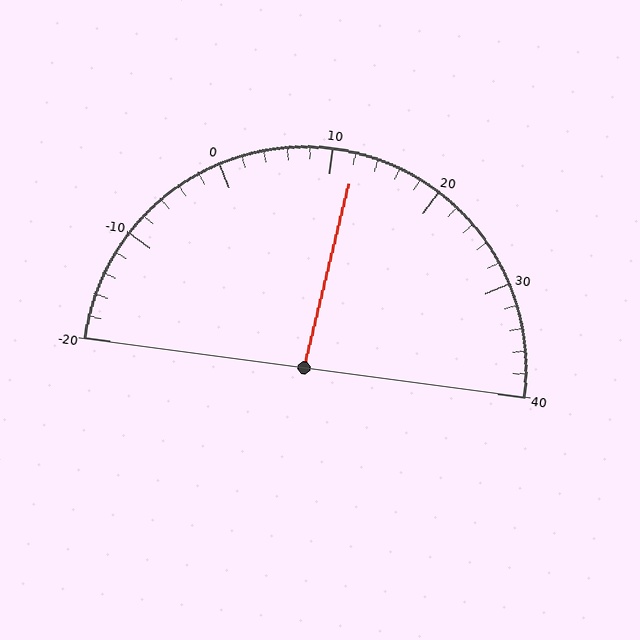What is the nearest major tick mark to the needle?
The nearest major tick mark is 10.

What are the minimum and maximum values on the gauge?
The gauge ranges from -20 to 40.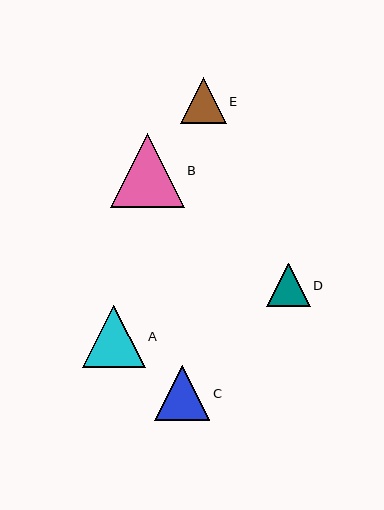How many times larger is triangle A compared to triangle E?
Triangle A is approximately 1.4 times the size of triangle E.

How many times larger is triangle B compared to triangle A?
Triangle B is approximately 1.2 times the size of triangle A.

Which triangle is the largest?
Triangle B is the largest with a size of approximately 74 pixels.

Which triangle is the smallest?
Triangle D is the smallest with a size of approximately 43 pixels.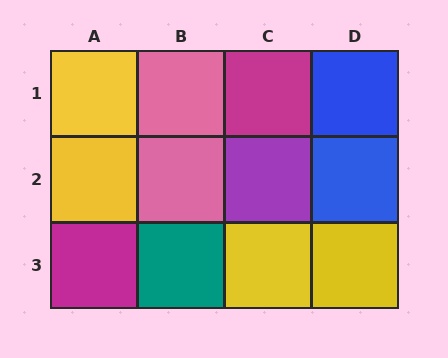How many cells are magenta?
2 cells are magenta.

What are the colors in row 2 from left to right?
Yellow, pink, purple, blue.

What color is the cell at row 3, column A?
Magenta.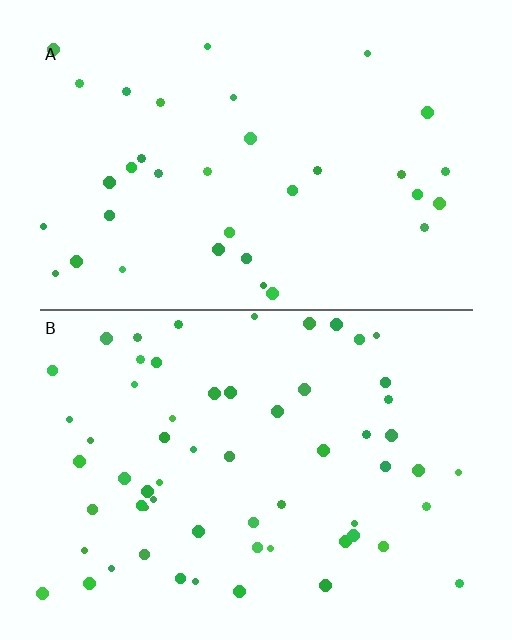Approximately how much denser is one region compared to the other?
Approximately 1.7× — region B over region A.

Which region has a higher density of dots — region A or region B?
B (the bottom).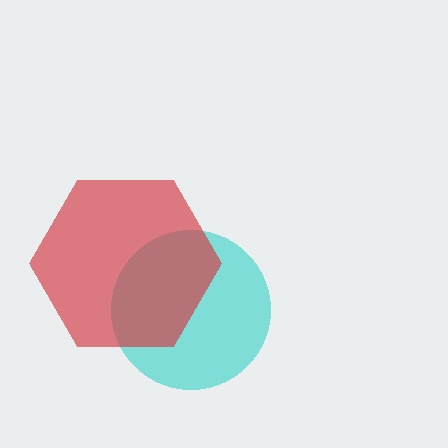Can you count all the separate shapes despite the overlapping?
Yes, there are 2 separate shapes.